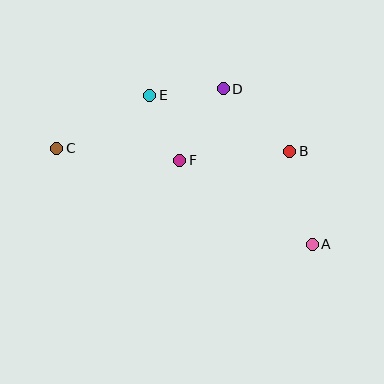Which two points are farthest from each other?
Points A and C are farthest from each other.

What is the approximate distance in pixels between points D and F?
The distance between D and F is approximately 83 pixels.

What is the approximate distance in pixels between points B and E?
The distance between B and E is approximately 151 pixels.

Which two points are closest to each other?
Points E and F are closest to each other.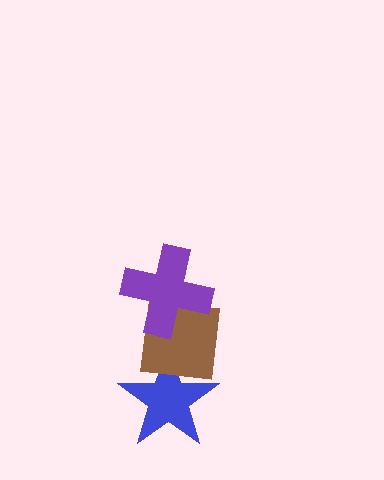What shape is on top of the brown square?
The purple cross is on top of the brown square.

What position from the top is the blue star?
The blue star is 3rd from the top.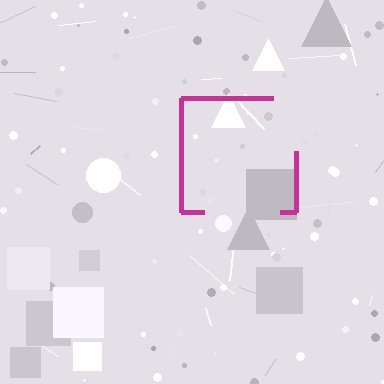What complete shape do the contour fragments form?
The contour fragments form a square.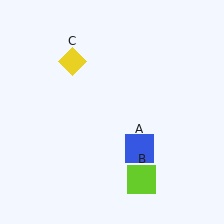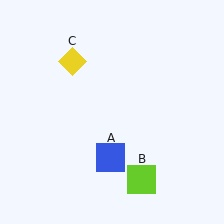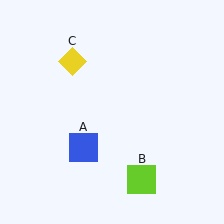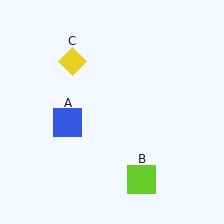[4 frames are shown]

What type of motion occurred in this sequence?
The blue square (object A) rotated clockwise around the center of the scene.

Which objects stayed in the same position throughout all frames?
Lime square (object B) and yellow diamond (object C) remained stationary.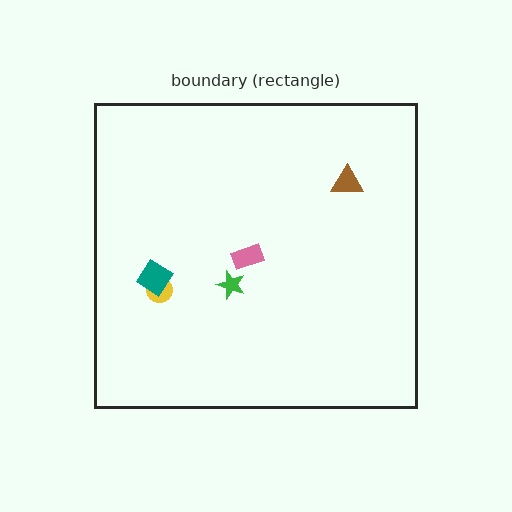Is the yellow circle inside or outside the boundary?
Inside.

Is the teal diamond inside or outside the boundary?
Inside.